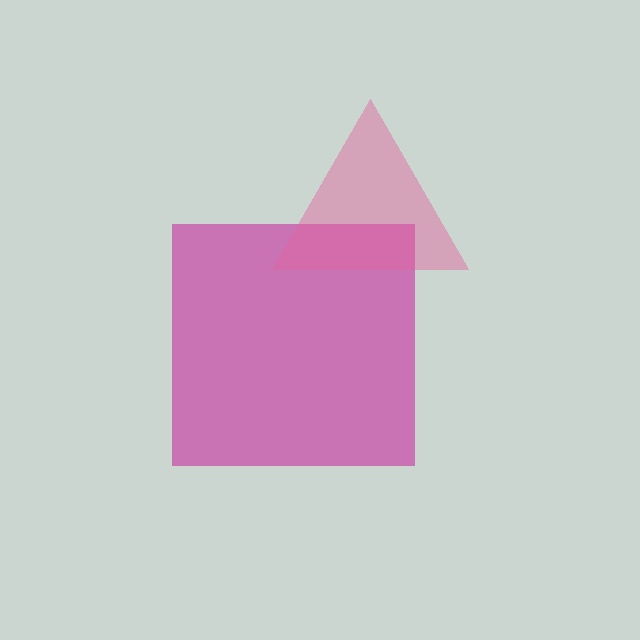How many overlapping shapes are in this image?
There are 2 overlapping shapes in the image.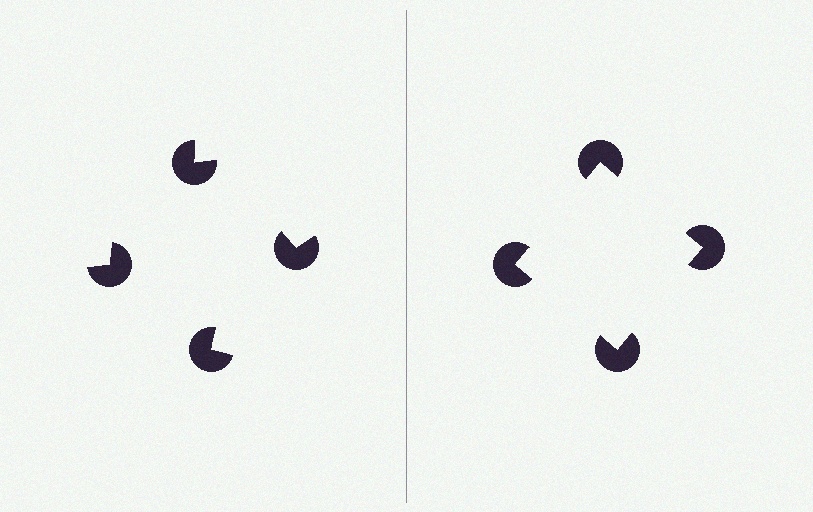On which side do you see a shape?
An illusory square appears on the right side. On the left side the wedge cuts are rotated, so no coherent shape forms.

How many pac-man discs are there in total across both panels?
8 — 4 on each side.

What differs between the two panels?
The pac-man discs are positioned identically on both sides; only the wedge orientations differ. On the right they align to a square; on the left they are misaligned.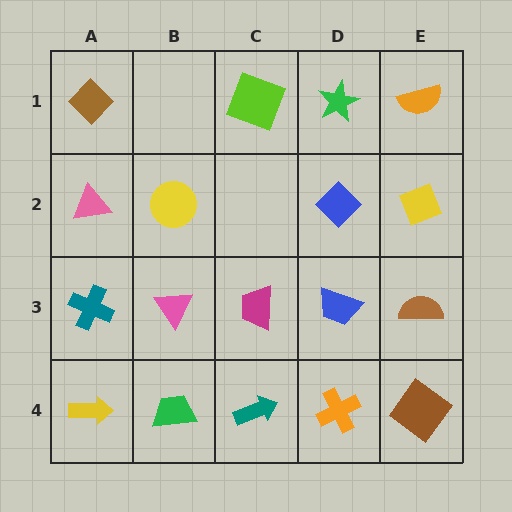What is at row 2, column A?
A pink triangle.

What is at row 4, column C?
A teal arrow.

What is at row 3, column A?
A teal cross.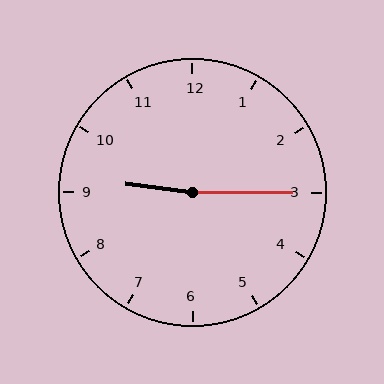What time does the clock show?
9:15.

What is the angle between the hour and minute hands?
Approximately 172 degrees.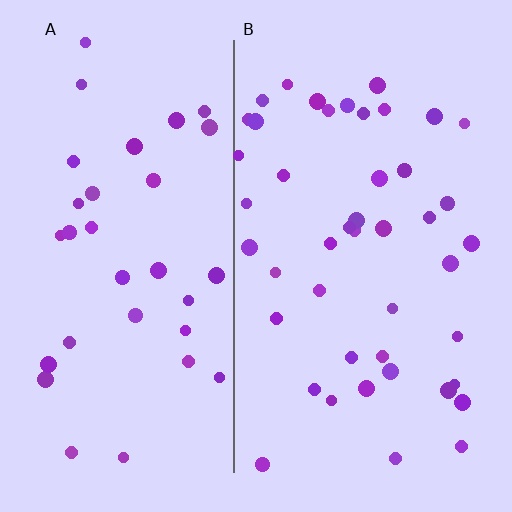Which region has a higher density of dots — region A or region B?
B (the right).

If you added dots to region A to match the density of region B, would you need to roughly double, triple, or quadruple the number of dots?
Approximately double.